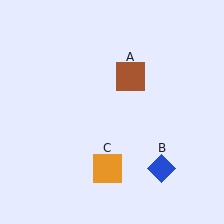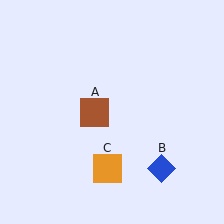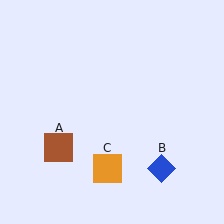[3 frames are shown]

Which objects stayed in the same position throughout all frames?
Blue diamond (object B) and orange square (object C) remained stationary.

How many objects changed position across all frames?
1 object changed position: brown square (object A).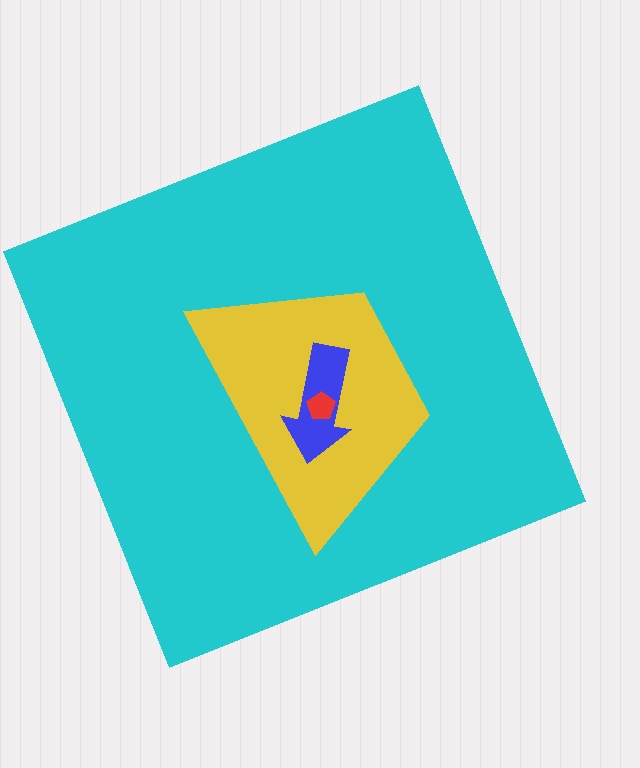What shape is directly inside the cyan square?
The yellow trapezoid.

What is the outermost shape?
The cyan square.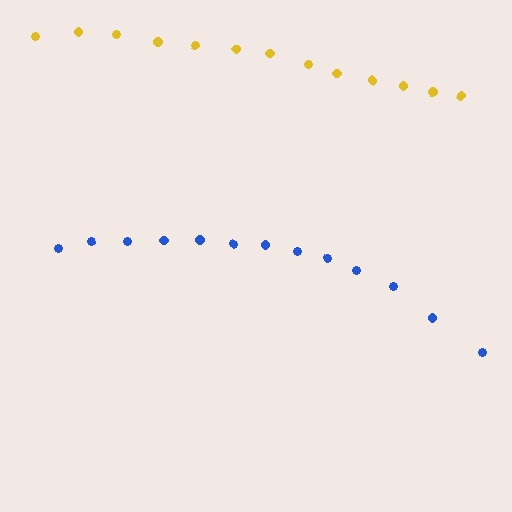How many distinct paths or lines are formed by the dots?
There are 2 distinct paths.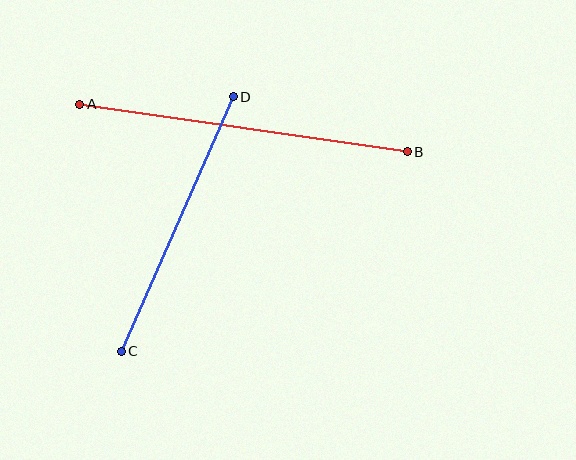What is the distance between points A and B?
The distance is approximately 331 pixels.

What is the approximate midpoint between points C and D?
The midpoint is at approximately (177, 224) pixels.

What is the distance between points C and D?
The distance is approximately 278 pixels.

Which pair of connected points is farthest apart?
Points A and B are farthest apart.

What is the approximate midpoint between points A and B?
The midpoint is at approximately (244, 128) pixels.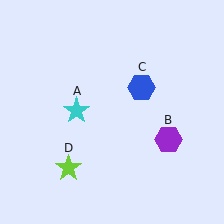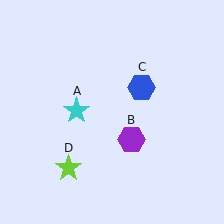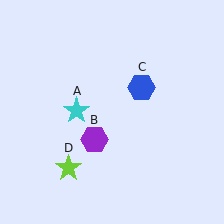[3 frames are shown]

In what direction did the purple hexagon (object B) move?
The purple hexagon (object B) moved left.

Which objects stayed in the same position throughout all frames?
Cyan star (object A) and blue hexagon (object C) and lime star (object D) remained stationary.